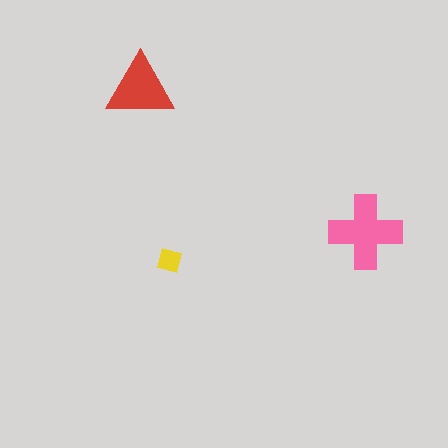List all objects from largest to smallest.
The pink cross, the red triangle, the yellow diamond.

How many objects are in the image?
There are 3 objects in the image.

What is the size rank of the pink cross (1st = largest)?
1st.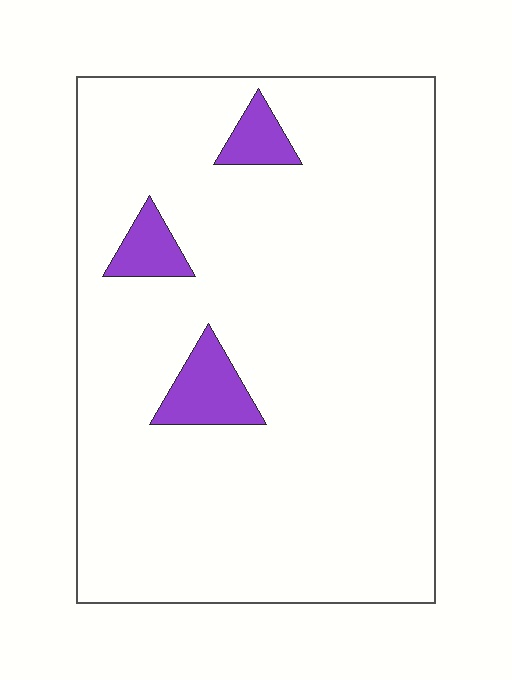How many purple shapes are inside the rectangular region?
3.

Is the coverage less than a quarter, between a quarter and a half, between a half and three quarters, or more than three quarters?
Less than a quarter.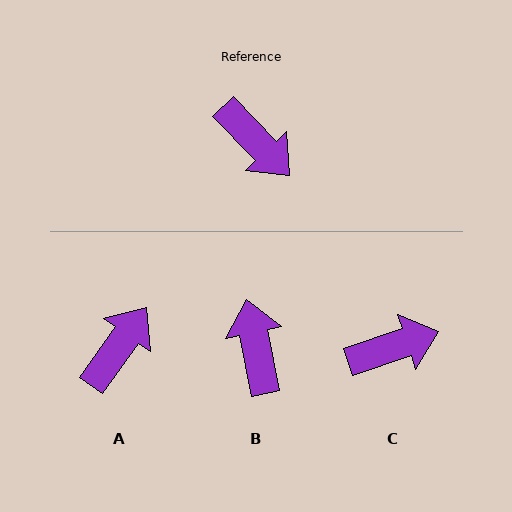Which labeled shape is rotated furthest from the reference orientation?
B, about 148 degrees away.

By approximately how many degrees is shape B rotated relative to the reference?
Approximately 148 degrees counter-clockwise.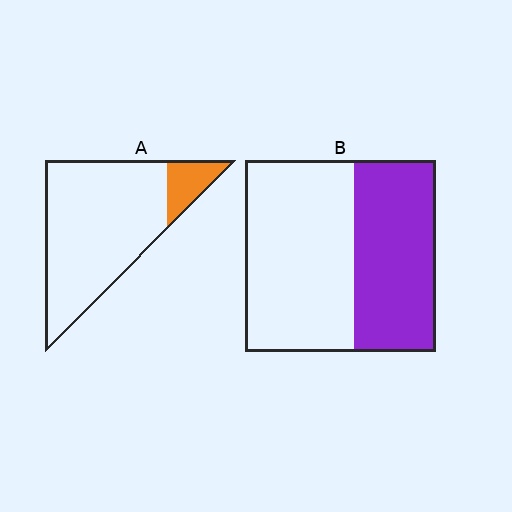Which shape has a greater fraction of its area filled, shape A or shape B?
Shape B.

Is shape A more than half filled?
No.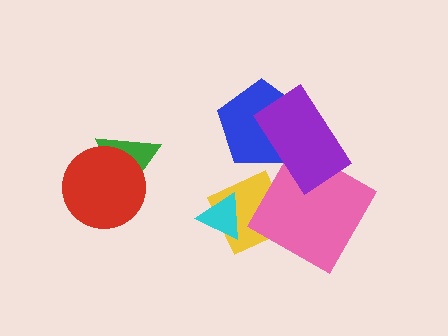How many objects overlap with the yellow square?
2 objects overlap with the yellow square.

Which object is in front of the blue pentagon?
The purple rectangle is in front of the blue pentagon.